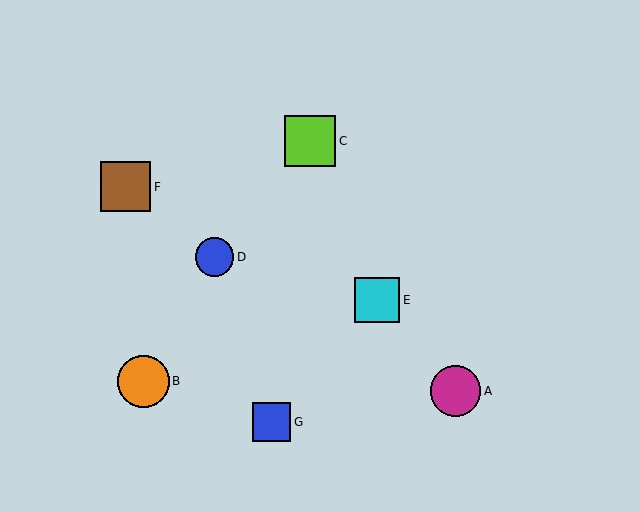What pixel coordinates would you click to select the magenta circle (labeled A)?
Click at (456, 391) to select the magenta circle A.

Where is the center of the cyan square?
The center of the cyan square is at (377, 300).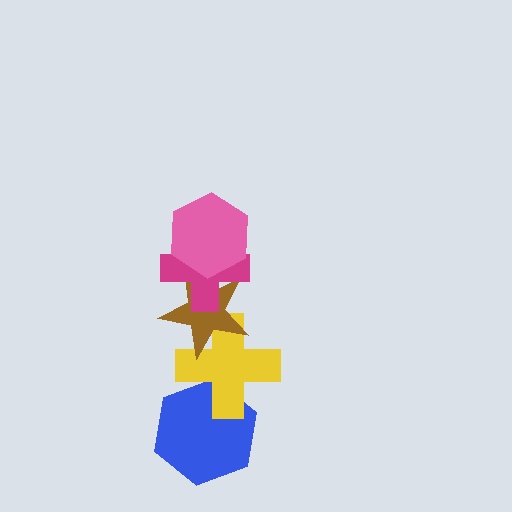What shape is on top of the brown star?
The magenta cross is on top of the brown star.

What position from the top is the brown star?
The brown star is 3rd from the top.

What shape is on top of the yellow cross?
The brown star is on top of the yellow cross.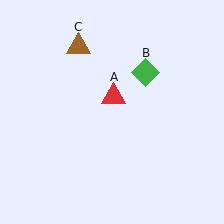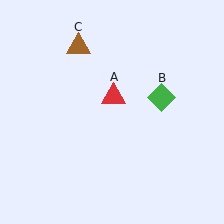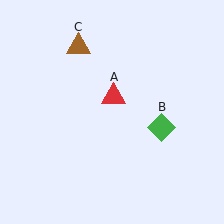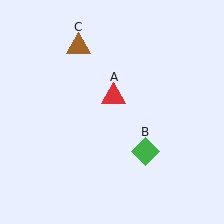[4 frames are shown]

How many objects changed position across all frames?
1 object changed position: green diamond (object B).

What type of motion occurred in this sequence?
The green diamond (object B) rotated clockwise around the center of the scene.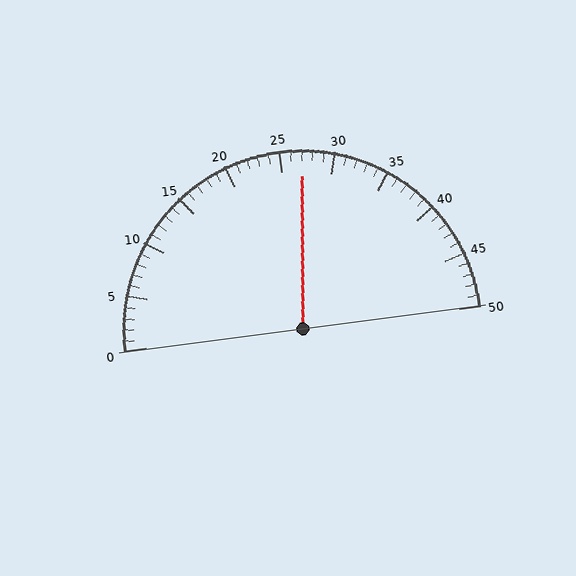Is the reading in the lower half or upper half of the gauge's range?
The reading is in the upper half of the range (0 to 50).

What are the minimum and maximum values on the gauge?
The gauge ranges from 0 to 50.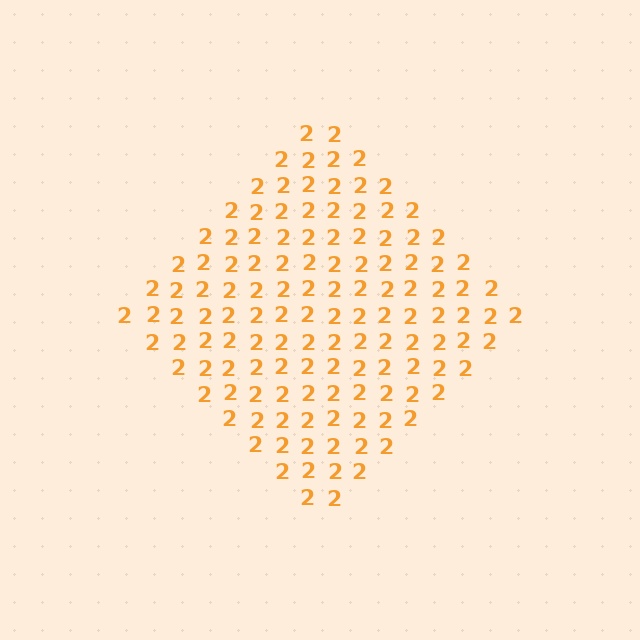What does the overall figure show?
The overall figure shows a diamond.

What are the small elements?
The small elements are digit 2's.